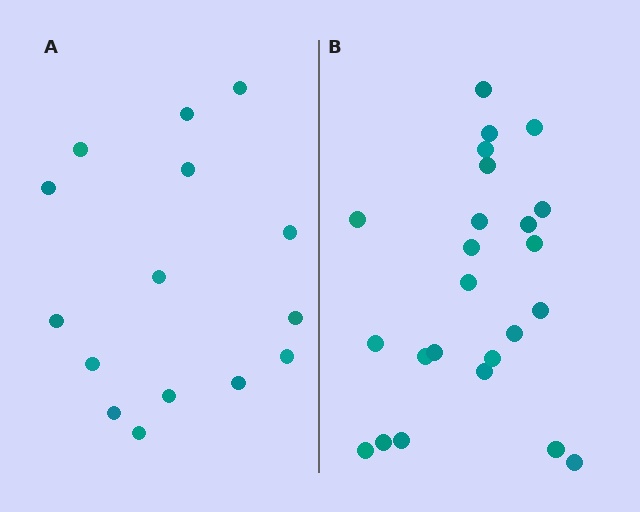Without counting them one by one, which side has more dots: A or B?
Region B (the right region) has more dots.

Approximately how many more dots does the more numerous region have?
Region B has roughly 8 or so more dots than region A.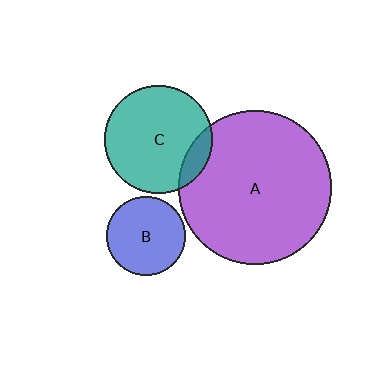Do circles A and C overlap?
Yes.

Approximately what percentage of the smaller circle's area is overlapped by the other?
Approximately 10%.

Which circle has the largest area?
Circle A (purple).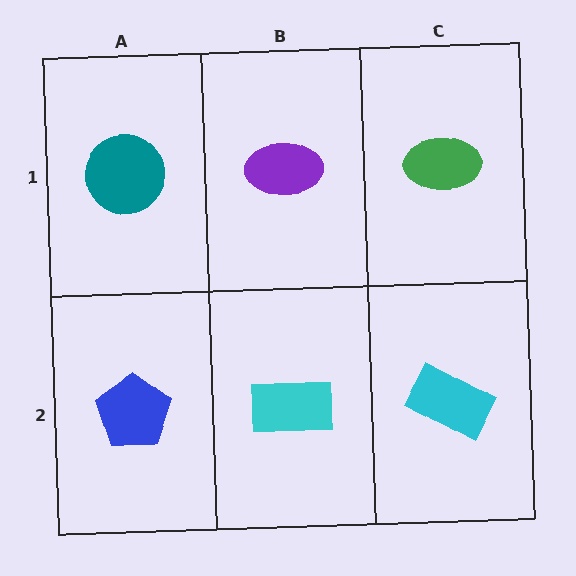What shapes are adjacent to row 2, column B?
A purple ellipse (row 1, column B), a blue pentagon (row 2, column A), a cyan rectangle (row 2, column C).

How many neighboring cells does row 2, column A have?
2.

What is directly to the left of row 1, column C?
A purple ellipse.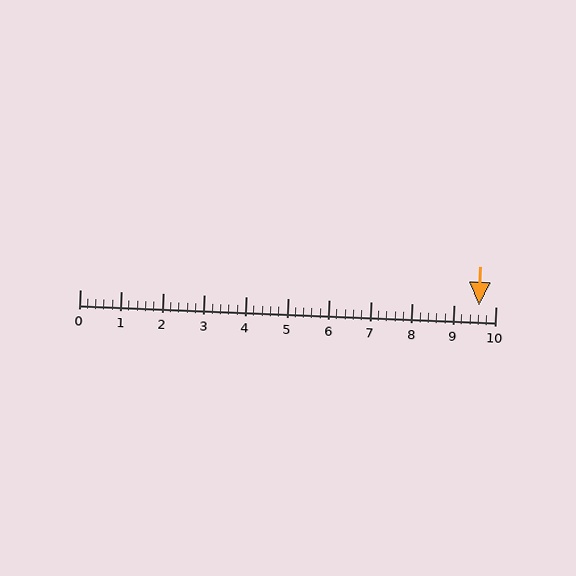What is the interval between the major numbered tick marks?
The major tick marks are spaced 1 units apart.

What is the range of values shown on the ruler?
The ruler shows values from 0 to 10.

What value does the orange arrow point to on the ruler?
The orange arrow points to approximately 9.6.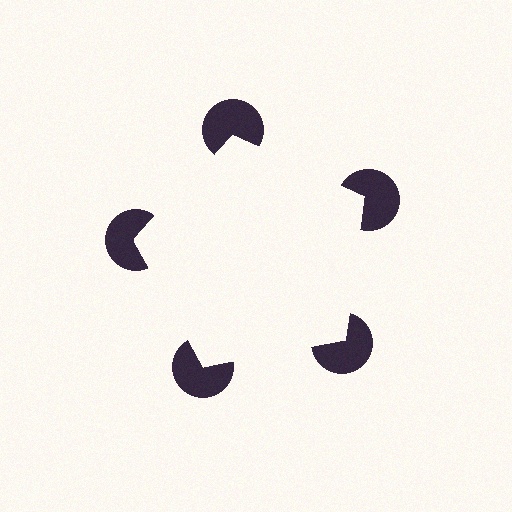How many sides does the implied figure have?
5 sides.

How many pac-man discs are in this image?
There are 5 — one at each vertex of the illusory pentagon.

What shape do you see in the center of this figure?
An illusory pentagon — its edges are inferred from the aligned wedge cuts in the pac-man discs, not physically drawn.